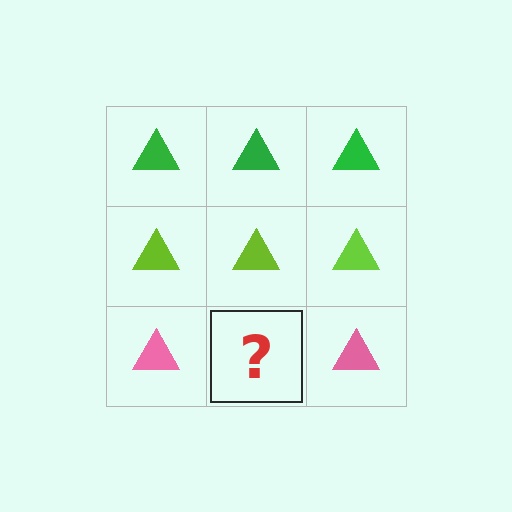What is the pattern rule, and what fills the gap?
The rule is that each row has a consistent color. The gap should be filled with a pink triangle.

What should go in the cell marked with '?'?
The missing cell should contain a pink triangle.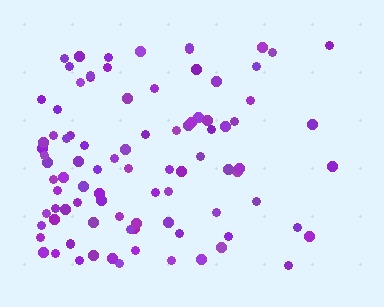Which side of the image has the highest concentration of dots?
The left.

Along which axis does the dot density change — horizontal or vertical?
Horizontal.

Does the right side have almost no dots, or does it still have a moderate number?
Still a moderate number, just noticeably fewer than the left.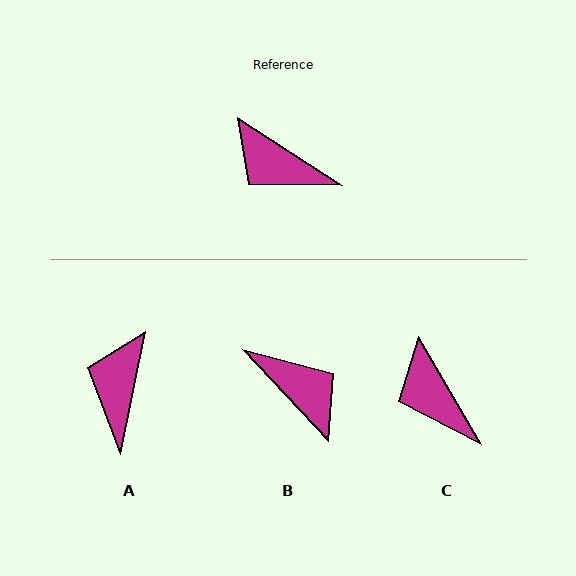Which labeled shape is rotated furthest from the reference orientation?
B, about 166 degrees away.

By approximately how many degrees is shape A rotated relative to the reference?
Approximately 68 degrees clockwise.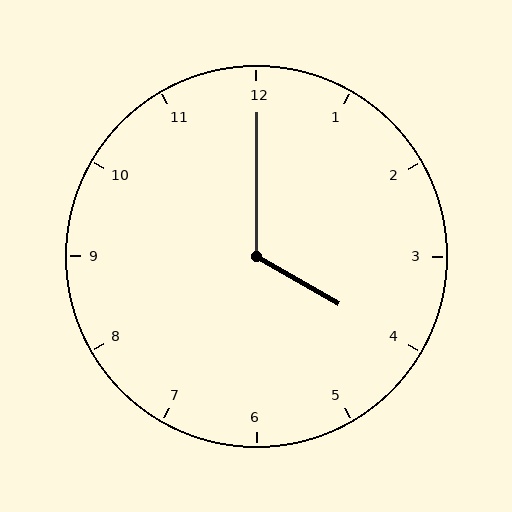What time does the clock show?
4:00.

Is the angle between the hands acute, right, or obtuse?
It is obtuse.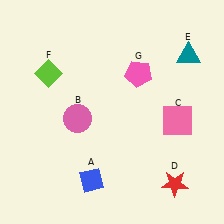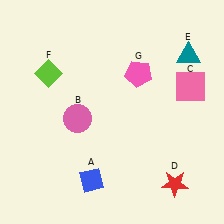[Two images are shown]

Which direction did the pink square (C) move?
The pink square (C) moved up.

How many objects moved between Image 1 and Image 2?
1 object moved between the two images.